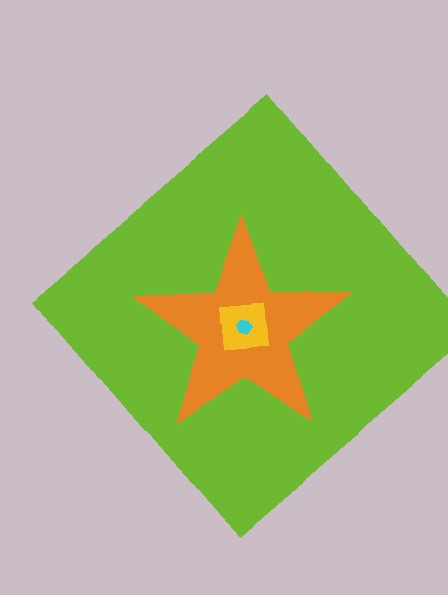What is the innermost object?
The cyan hexagon.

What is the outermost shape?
The lime diamond.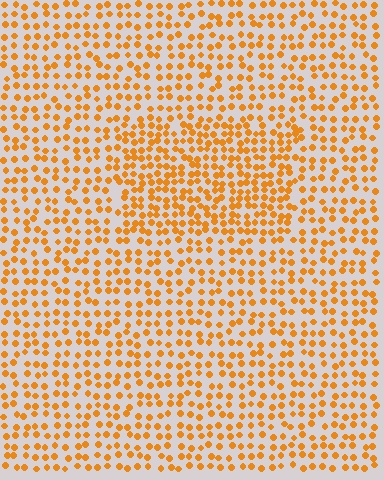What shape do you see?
I see a rectangle.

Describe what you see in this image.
The image contains small orange elements arranged at two different densities. A rectangle-shaped region is visible where the elements are more densely packed than the surrounding area.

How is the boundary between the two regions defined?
The boundary is defined by a change in element density (approximately 1.6x ratio). All elements are the same color, size, and shape.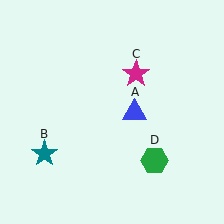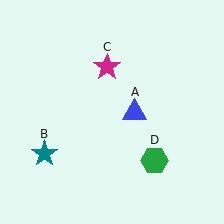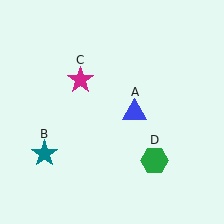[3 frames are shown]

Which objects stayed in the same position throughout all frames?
Blue triangle (object A) and teal star (object B) and green hexagon (object D) remained stationary.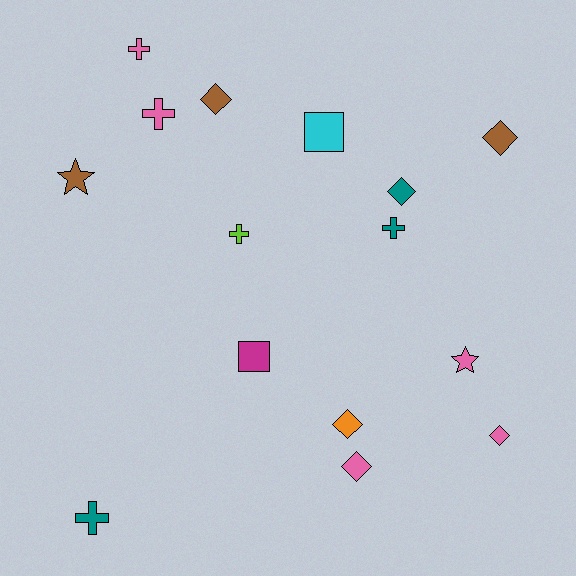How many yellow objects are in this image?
There are no yellow objects.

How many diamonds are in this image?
There are 6 diamonds.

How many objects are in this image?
There are 15 objects.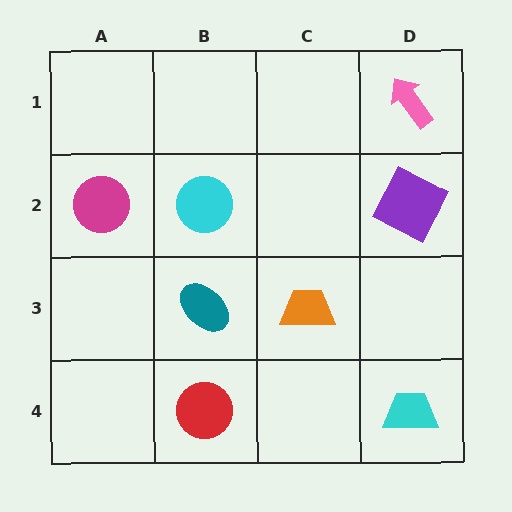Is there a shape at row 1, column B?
No, that cell is empty.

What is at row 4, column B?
A red circle.